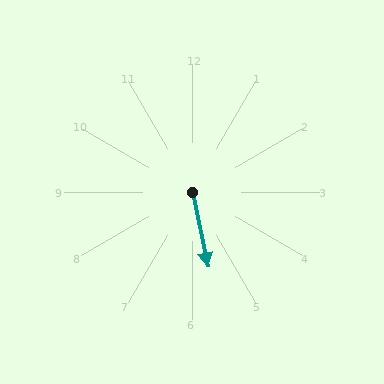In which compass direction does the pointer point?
South.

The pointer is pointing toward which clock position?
Roughly 6 o'clock.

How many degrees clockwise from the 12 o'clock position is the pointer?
Approximately 168 degrees.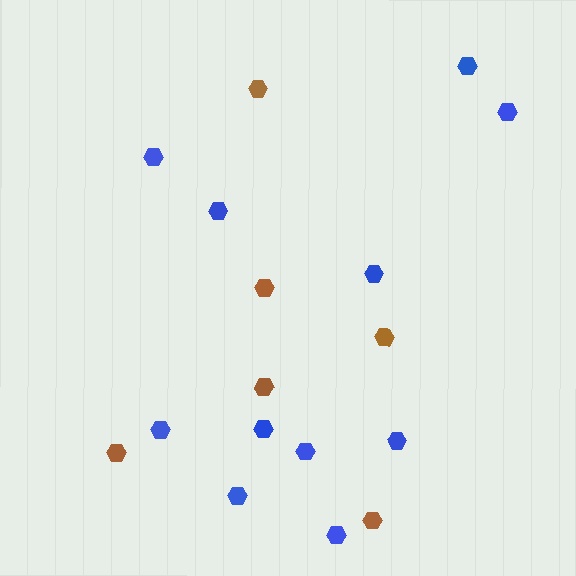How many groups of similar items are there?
There are 2 groups: one group of brown hexagons (6) and one group of blue hexagons (11).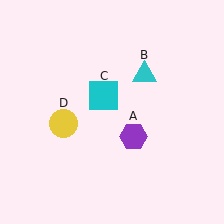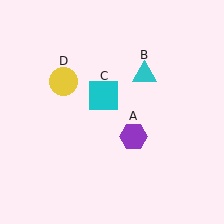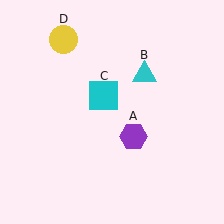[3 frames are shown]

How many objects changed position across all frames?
1 object changed position: yellow circle (object D).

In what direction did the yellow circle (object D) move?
The yellow circle (object D) moved up.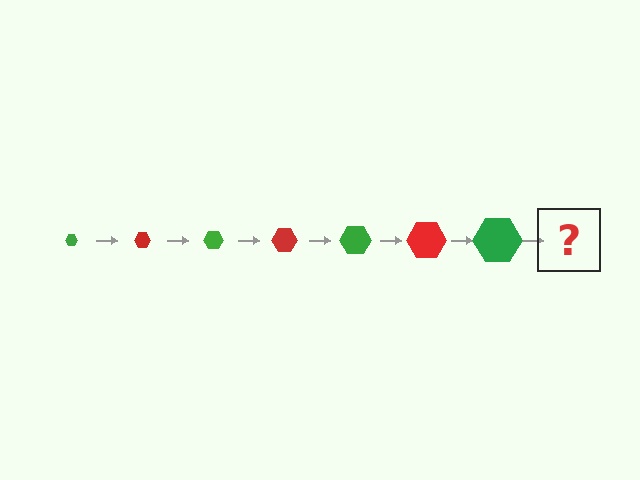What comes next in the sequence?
The next element should be a red hexagon, larger than the previous one.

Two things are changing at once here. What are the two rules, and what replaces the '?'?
The two rules are that the hexagon grows larger each step and the color cycles through green and red. The '?' should be a red hexagon, larger than the previous one.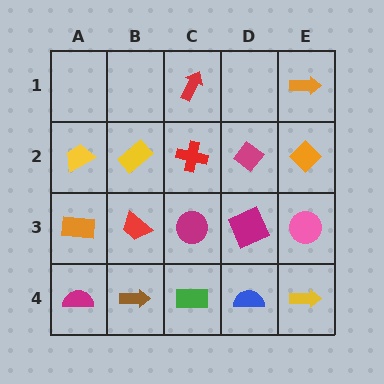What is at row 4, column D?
A blue semicircle.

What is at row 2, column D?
A magenta diamond.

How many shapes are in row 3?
5 shapes.